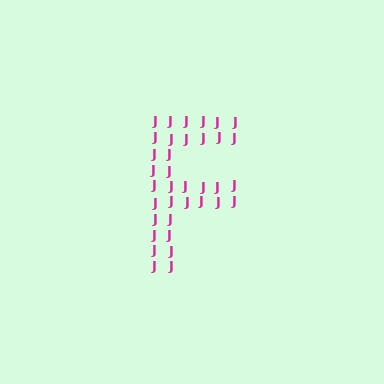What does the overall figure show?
The overall figure shows the letter F.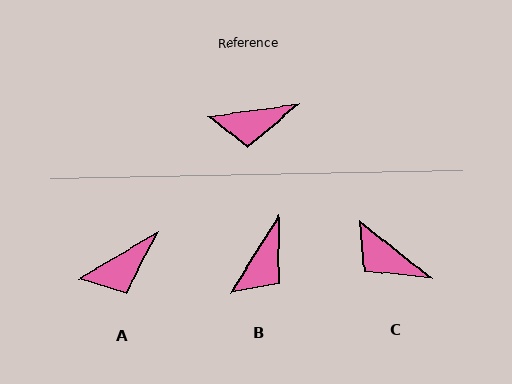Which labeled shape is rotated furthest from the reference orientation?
B, about 50 degrees away.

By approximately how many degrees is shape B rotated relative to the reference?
Approximately 50 degrees counter-clockwise.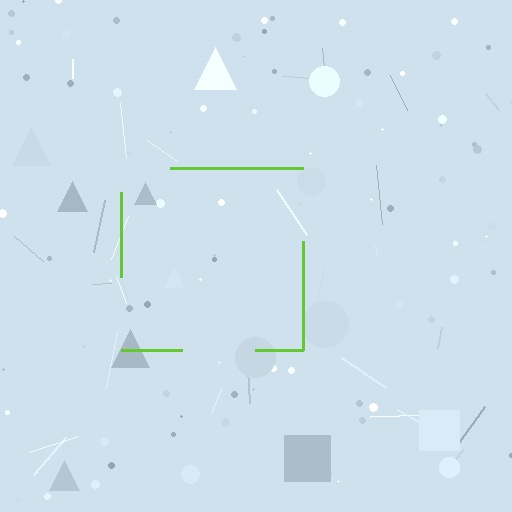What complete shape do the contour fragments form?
The contour fragments form a square.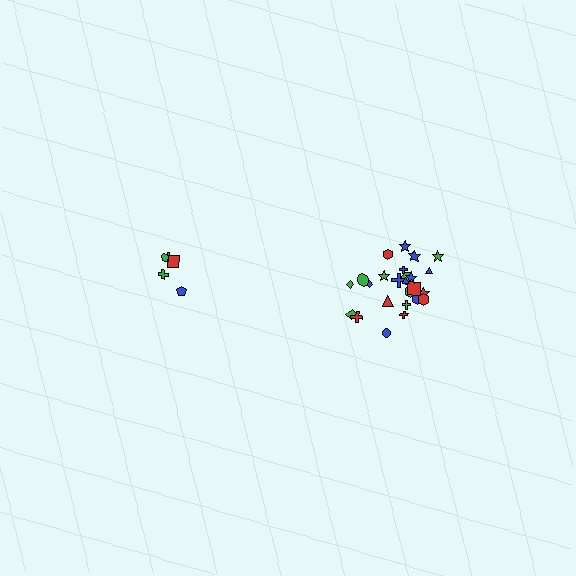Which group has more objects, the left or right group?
The right group.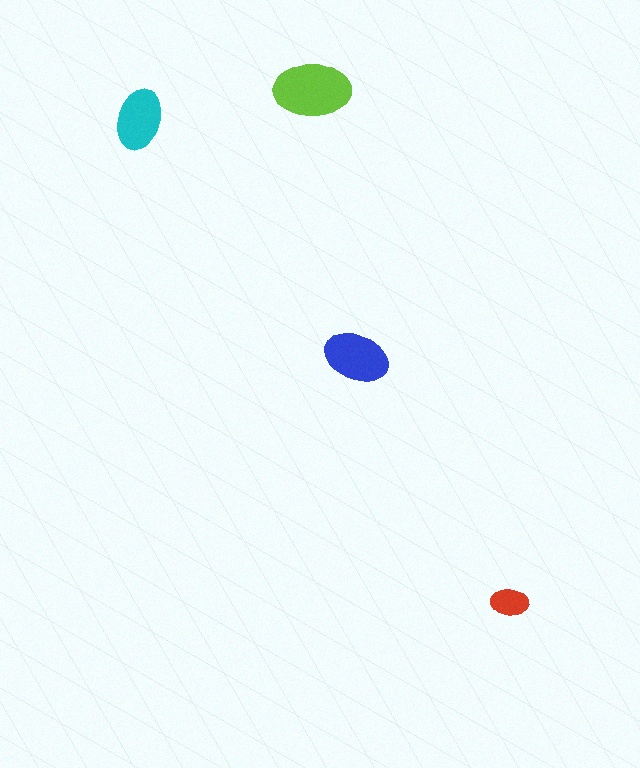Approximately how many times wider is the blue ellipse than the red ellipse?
About 1.5 times wider.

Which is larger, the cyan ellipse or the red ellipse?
The cyan one.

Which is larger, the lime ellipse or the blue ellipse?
The lime one.